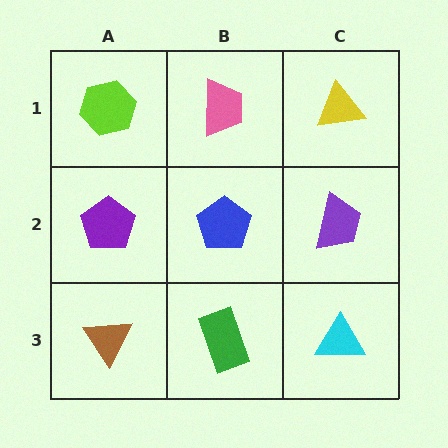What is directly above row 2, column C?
A yellow triangle.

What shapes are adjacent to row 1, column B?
A blue pentagon (row 2, column B), a lime hexagon (row 1, column A), a yellow triangle (row 1, column C).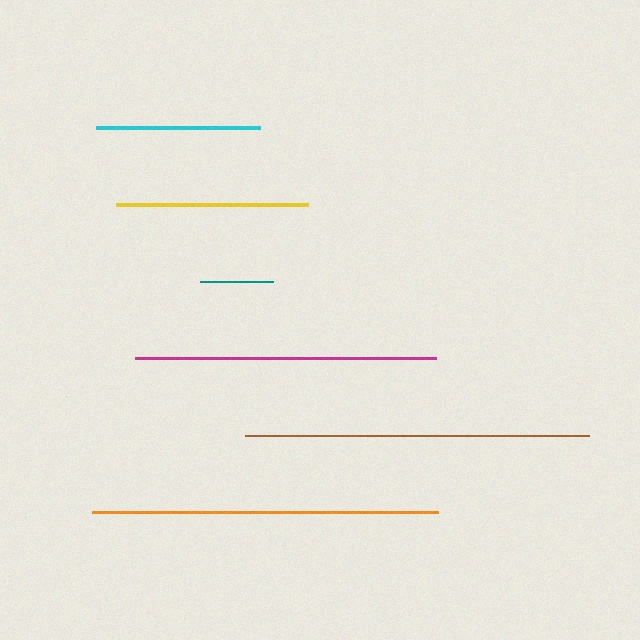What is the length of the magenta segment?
The magenta segment is approximately 301 pixels long.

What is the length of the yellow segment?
The yellow segment is approximately 192 pixels long.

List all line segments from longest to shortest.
From longest to shortest: orange, brown, magenta, yellow, cyan, teal.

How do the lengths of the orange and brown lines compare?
The orange and brown lines are approximately the same length.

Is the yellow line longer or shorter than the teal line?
The yellow line is longer than the teal line.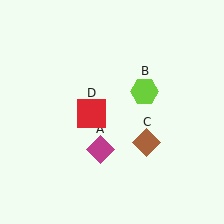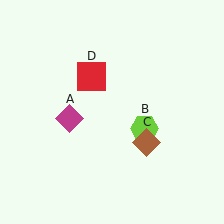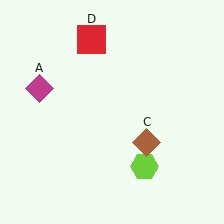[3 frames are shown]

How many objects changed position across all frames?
3 objects changed position: magenta diamond (object A), lime hexagon (object B), red square (object D).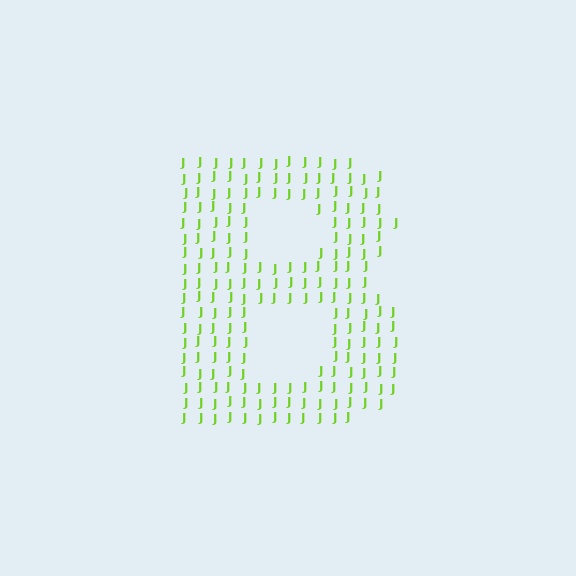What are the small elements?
The small elements are letter J's.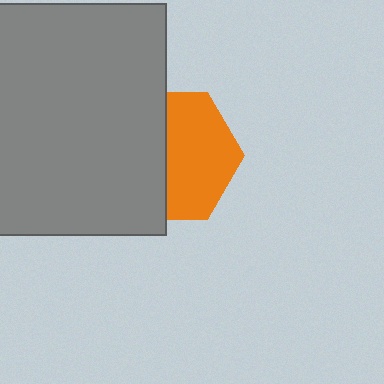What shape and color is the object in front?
The object in front is a gray rectangle.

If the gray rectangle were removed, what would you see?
You would see the complete orange hexagon.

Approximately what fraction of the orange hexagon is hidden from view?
Roughly 47% of the orange hexagon is hidden behind the gray rectangle.